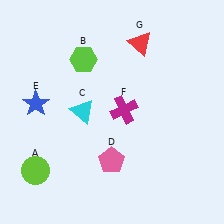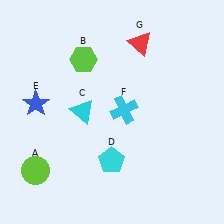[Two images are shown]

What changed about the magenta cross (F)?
In Image 1, F is magenta. In Image 2, it changed to cyan.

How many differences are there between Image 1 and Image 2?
There are 2 differences between the two images.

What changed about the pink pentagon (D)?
In Image 1, D is pink. In Image 2, it changed to cyan.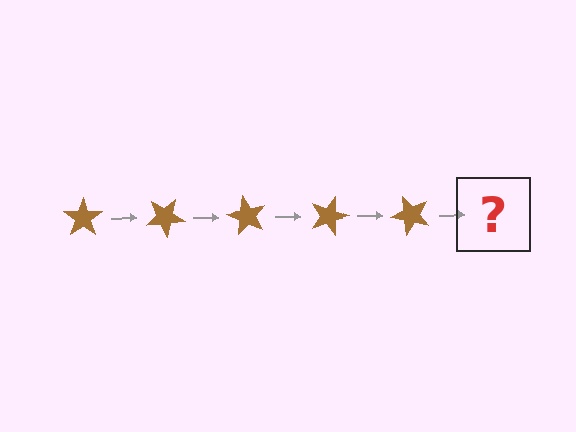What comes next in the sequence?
The next element should be a brown star rotated 150 degrees.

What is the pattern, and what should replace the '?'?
The pattern is that the star rotates 30 degrees each step. The '?' should be a brown star rotated 150 degrees.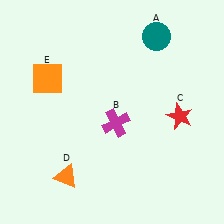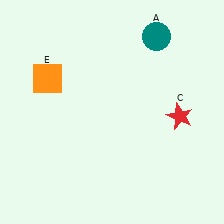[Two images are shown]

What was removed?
The magenta cross (B), the orange triangle (D) were removed in Image 2.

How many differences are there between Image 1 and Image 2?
There are 2 differences between the two images.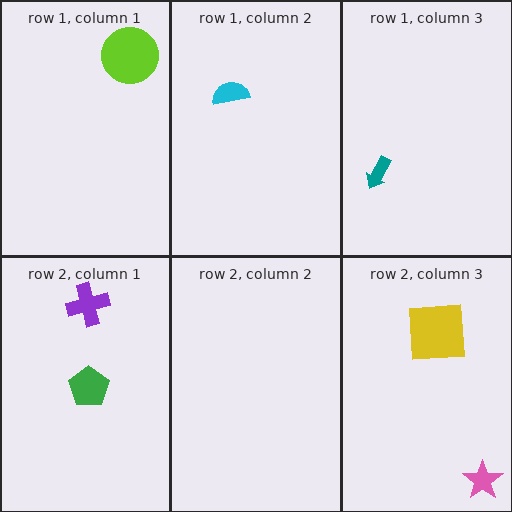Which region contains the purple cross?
The row 2, column 1 region.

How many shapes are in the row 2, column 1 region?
2.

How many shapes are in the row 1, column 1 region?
1.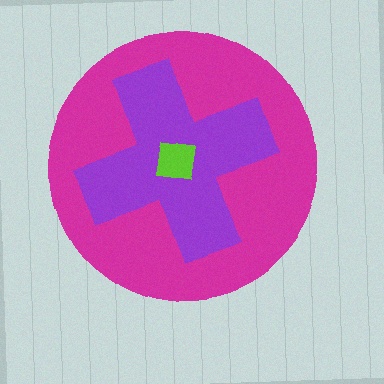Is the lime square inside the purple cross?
Yes.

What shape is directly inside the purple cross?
The lime square.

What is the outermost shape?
The magenta circle.